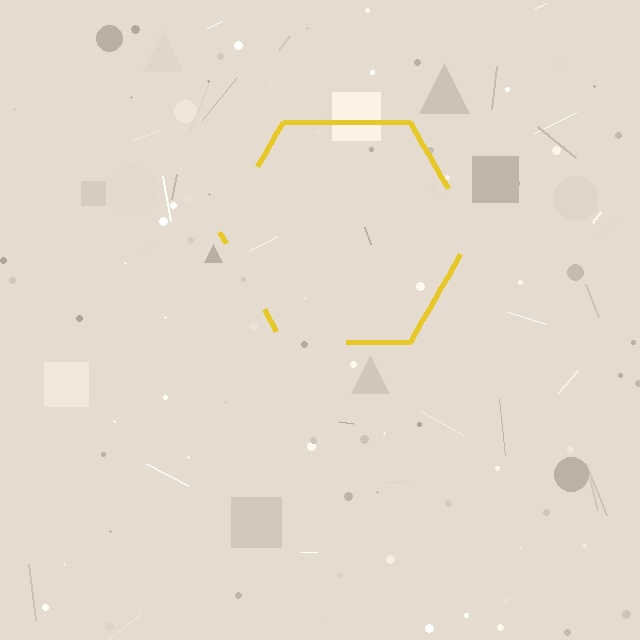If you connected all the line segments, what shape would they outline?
They would outline a hexagon.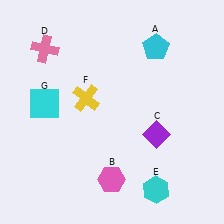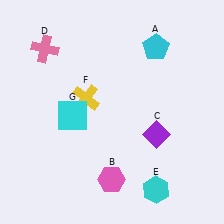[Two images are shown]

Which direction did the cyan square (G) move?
The cyan square (G) moved right.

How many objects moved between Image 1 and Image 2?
1 object moved between the two images.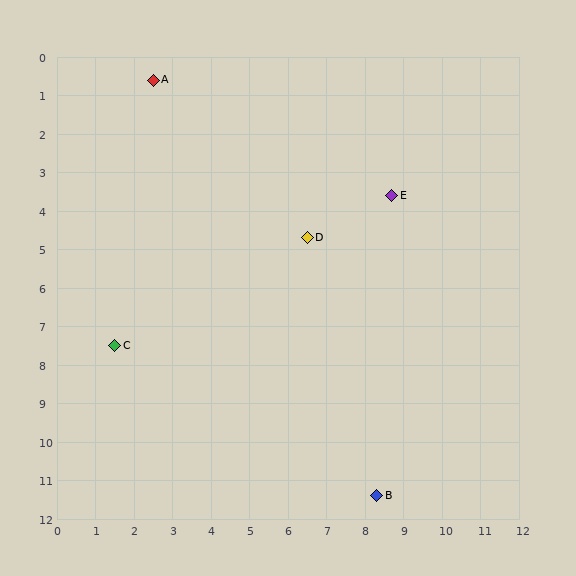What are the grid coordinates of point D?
Point D is at approximately (6.5, 4.7).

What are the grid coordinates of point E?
Point E is at approximately (8.7, 3.6).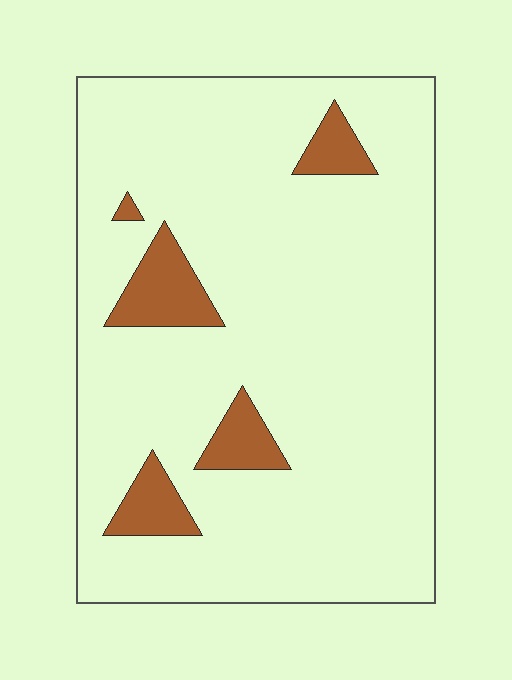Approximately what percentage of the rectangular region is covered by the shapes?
Approximately 10%.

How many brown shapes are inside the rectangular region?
5.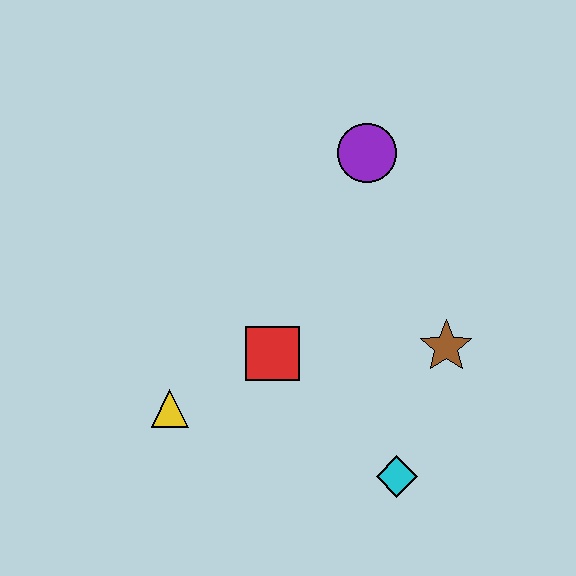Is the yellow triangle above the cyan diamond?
Yes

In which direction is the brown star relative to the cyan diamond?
The brown star is above the cyan diamond.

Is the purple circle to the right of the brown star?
No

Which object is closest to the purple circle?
The brown star is closest to the purple circle.